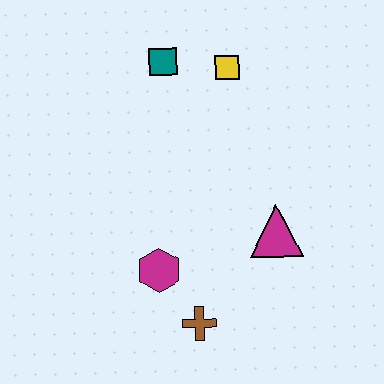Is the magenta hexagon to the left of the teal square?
Yes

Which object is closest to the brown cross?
The magenta hexagon is closest to the brown cross.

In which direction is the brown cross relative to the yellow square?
The brown cross is below the yellow square.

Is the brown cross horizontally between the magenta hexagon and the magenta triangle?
Yes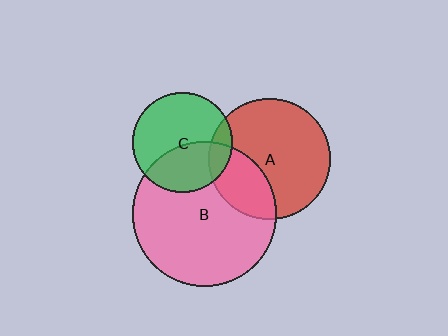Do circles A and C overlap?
Yes.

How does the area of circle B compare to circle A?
Approximately 1.4 times.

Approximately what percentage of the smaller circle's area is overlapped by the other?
Approximately 15%.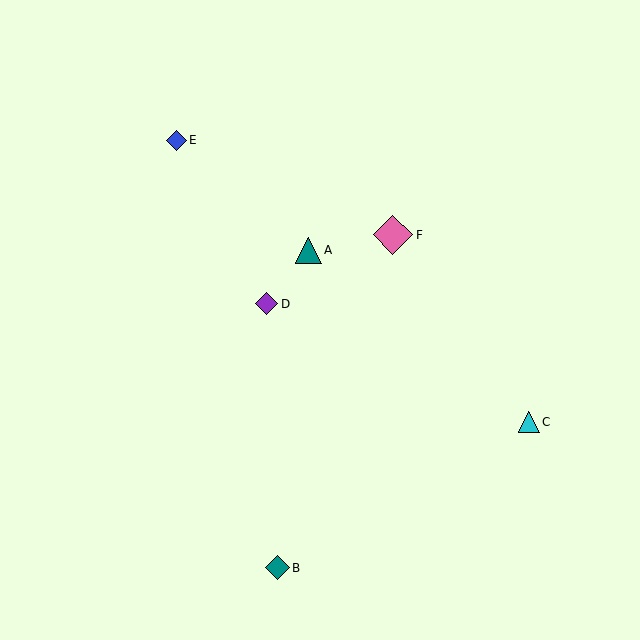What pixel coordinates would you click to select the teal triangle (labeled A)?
Click at (309, 250) to select the teal triangle A.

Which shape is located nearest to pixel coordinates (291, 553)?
The teal diamond (labeled B) at (277, 568) is nearest to that location.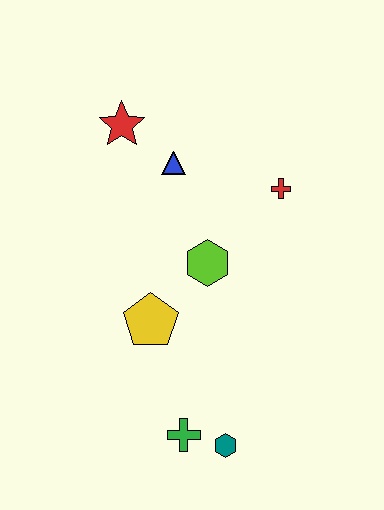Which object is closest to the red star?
The blue triangle is closest to the red star.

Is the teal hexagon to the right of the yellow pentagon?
Yes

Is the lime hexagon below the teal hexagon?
No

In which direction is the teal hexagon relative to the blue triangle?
The teal hexagon is below the blue triangle.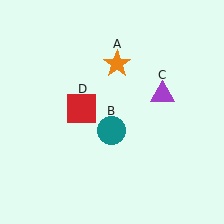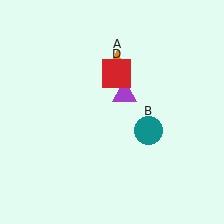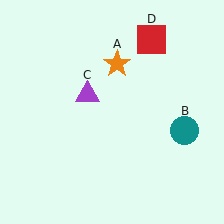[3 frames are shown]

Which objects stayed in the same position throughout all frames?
Orange star (object A) remained stationary.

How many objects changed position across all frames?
3 objects changed position: teal circle (object B), purple triangle (object C), red square (object D).